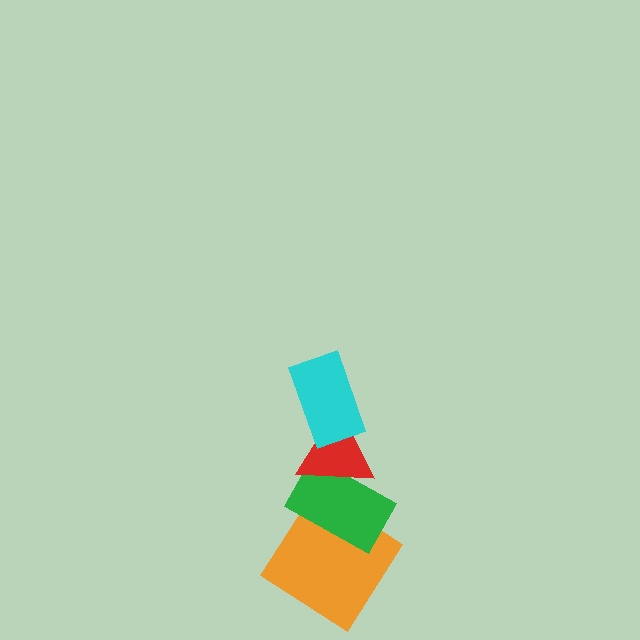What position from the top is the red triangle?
The red triangle is 2nd from the top.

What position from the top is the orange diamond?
The orange diamond is 4th from the top.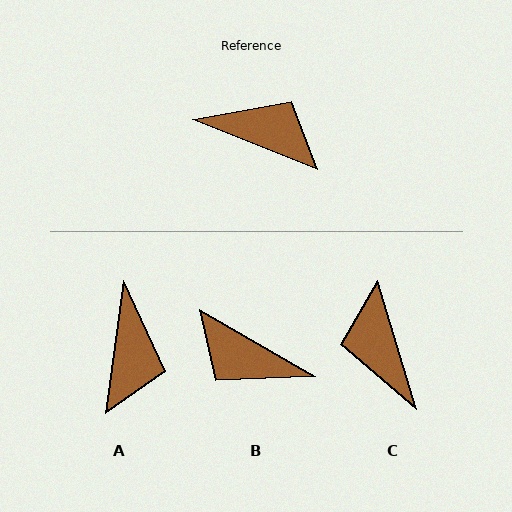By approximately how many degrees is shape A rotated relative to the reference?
Approximately 76 degrees clockwise.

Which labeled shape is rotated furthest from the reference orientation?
B, about 172 degrees away.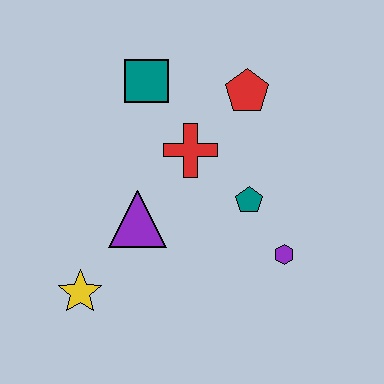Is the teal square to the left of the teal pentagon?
Yes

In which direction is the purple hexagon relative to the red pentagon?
The purple hexagon is below the red pentagon.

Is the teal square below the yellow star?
No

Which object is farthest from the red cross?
The yellow star is farthest from the red cross.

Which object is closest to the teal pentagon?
The purple hexagon is closest to the teal pentagon.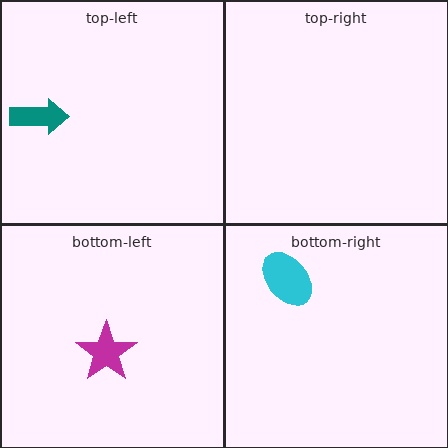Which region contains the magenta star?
The bottom-left region.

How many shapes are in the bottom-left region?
1.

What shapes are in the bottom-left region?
The magenta star.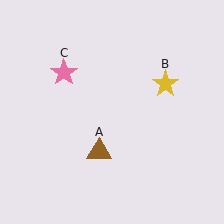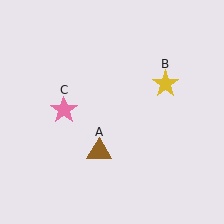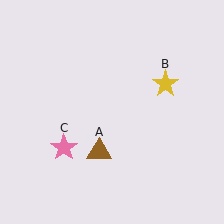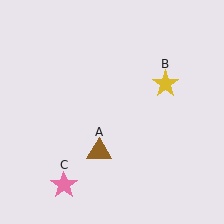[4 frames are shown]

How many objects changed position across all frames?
1 object changed position: pink star (object C).